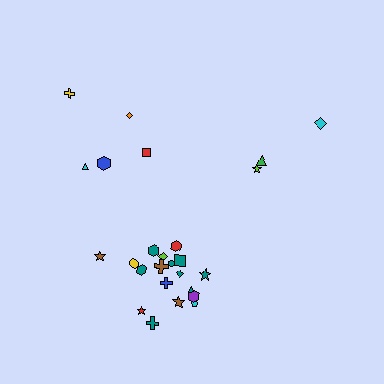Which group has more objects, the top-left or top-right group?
The top-left group.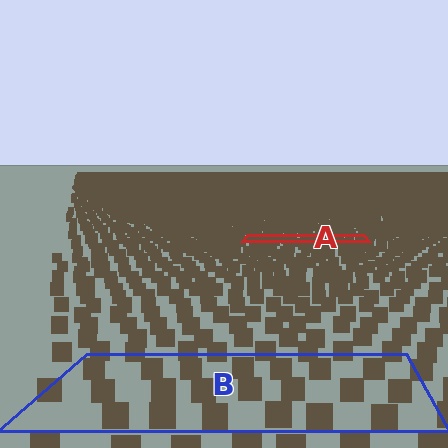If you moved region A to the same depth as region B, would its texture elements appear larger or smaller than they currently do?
They would appear larger. At a closer depth, the same texture elements are projected at a bigger on-screen size.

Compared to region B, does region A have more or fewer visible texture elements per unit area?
Region A has more texture elements per unit area — they are packed more densely because it is farther away.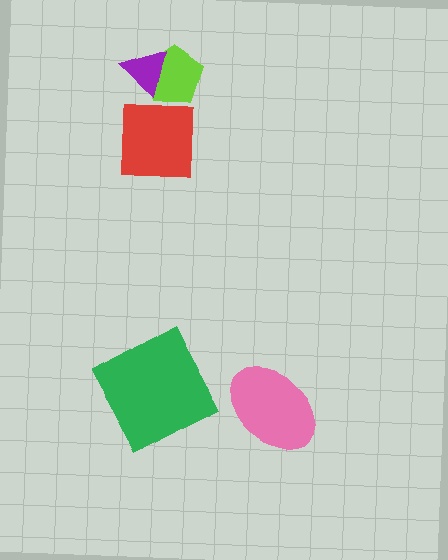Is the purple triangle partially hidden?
No, no other shape covers it.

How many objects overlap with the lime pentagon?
1 object overlaps with the lime pentagon.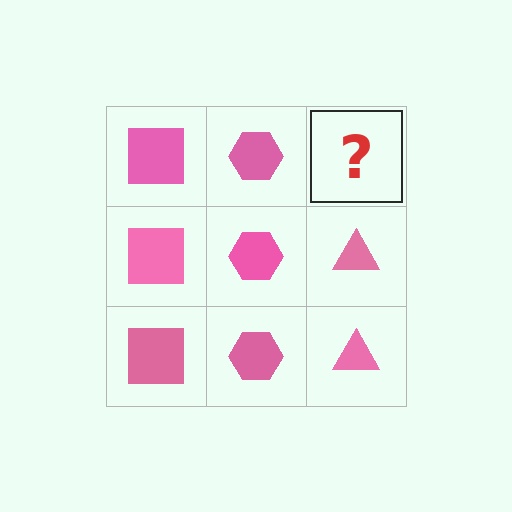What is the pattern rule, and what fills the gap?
The rule is that each column has a consistent shape. The gap should be filled with a pink triangle.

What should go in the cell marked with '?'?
The missing cell should contain a pink triangle.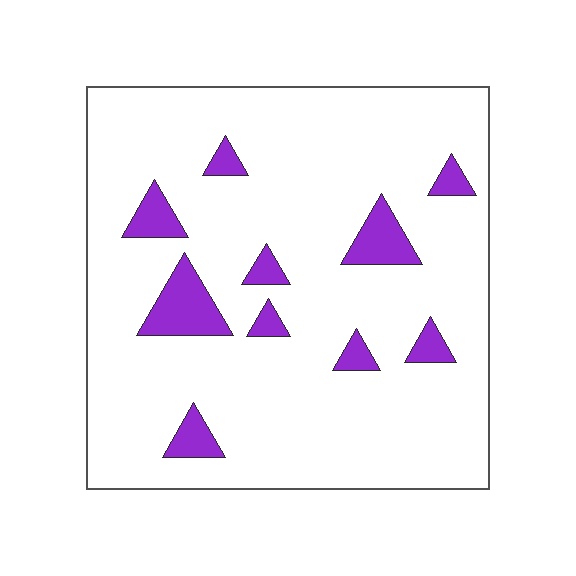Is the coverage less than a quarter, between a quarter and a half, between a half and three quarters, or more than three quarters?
Less than a quarter.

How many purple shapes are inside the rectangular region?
10.